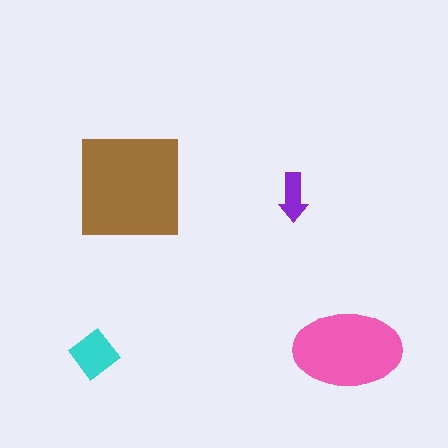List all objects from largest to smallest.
The brown square, the pink ellipse, the cyan diamond, the purple arrow.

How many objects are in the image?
There are 4 objects in the image.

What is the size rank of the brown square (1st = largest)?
1st.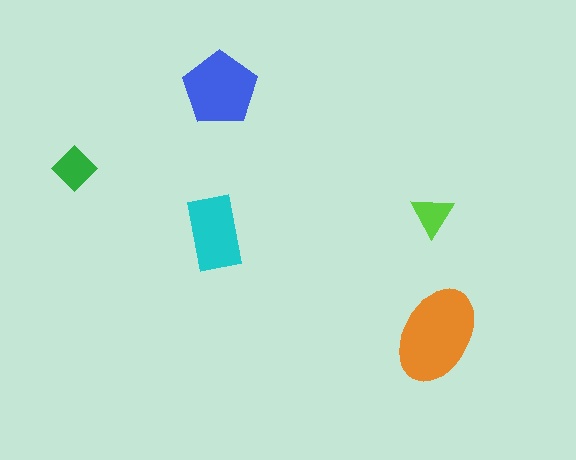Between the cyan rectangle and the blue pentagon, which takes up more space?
The blue pentagon.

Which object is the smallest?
The lime triangle.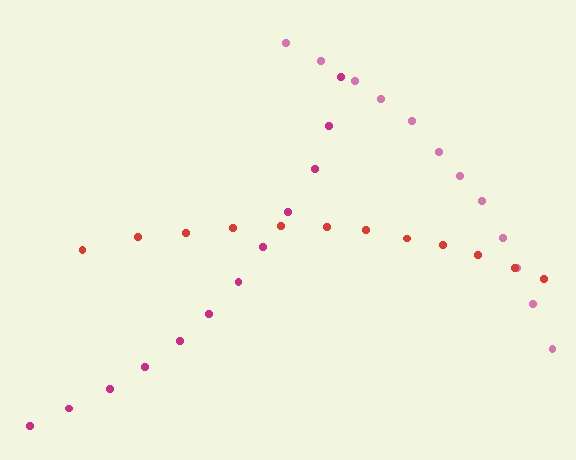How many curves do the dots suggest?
There are 3 distinct paths.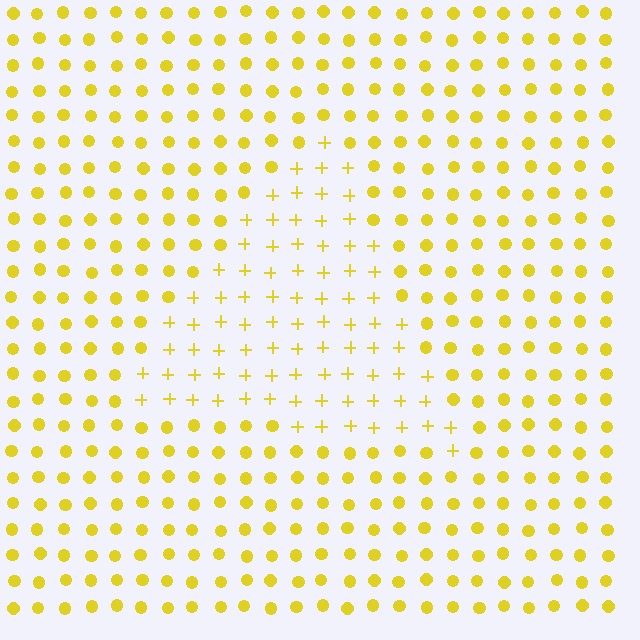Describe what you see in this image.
The image is filled with small yellow elements arranged in a uniform grid. A triangle-shaped region contains plus signs, while the surrounding area contains circles. The boundary is defined purely by the change in element shape.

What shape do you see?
I see a triangle.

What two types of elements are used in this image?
The image uses plus signs inside the triangle region and circles outside it.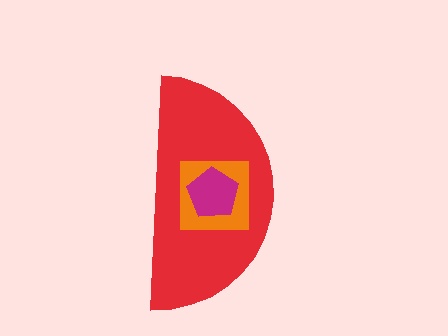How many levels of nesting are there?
3.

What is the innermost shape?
The magenta pentagon.